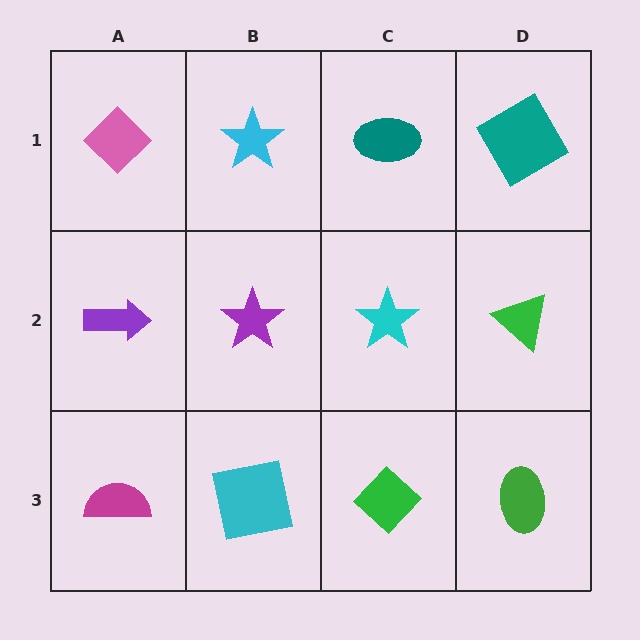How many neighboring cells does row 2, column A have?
3.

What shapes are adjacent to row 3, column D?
A green triangle (row 2, column D), a green diamond (row 3, column C).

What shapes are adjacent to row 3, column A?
A purple arrow (row 2, column A), a cyan square (row 3, column B).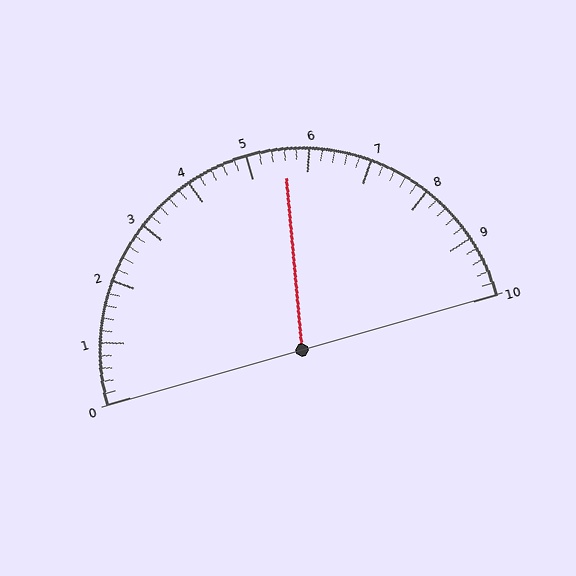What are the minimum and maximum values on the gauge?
The gauge ranges from 0 to 10.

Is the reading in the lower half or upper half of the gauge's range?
The reading is in the upper half of the range (0 to 10).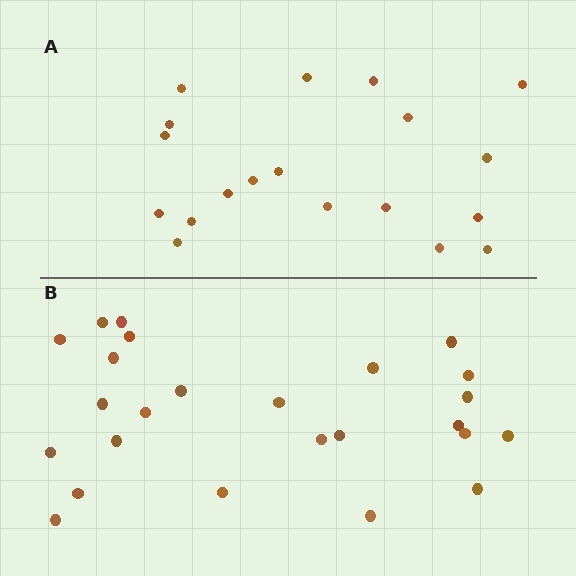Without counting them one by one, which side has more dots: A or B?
Region B (the bottom region) has more dots.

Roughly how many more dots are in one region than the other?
Region B has about 6 more dots than region A.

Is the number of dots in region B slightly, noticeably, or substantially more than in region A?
Region B has noticeably more, but not dramatically so. The ratio is roughly 1.3 to 1.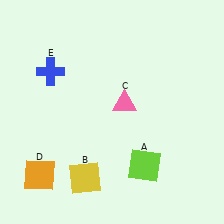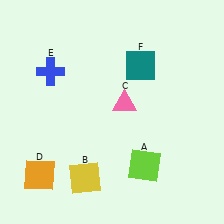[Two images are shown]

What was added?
A teal square (F) was added in Image 2.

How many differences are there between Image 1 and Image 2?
There is 1 difference between the two images.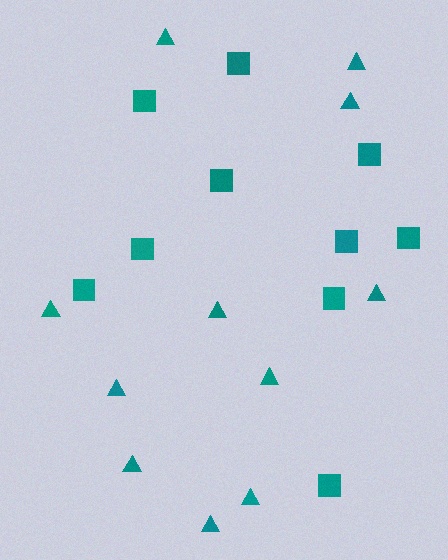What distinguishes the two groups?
There are 2 groups: one group of squares (10) and one group of triangles (11).